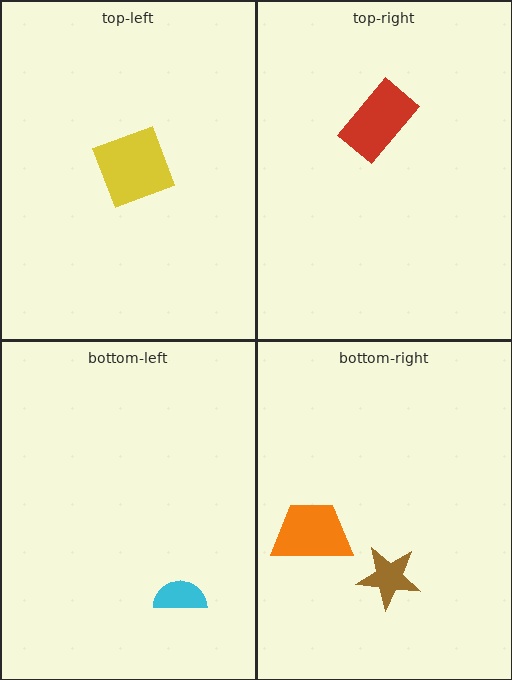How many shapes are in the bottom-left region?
1.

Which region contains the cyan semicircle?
The bottom-left region.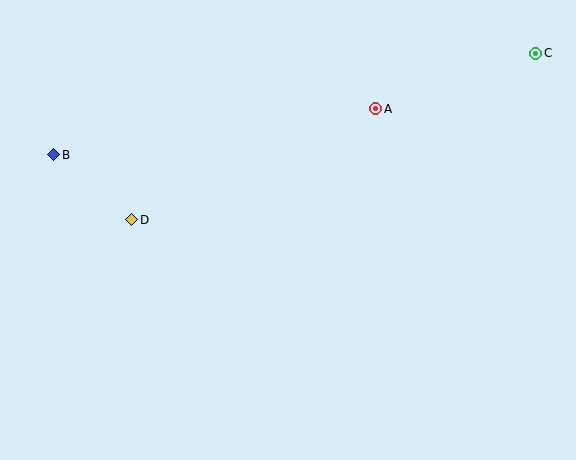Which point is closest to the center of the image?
Point A at (376, 109) is closest to the center.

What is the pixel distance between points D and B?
The distance between D and B is 101 pixels.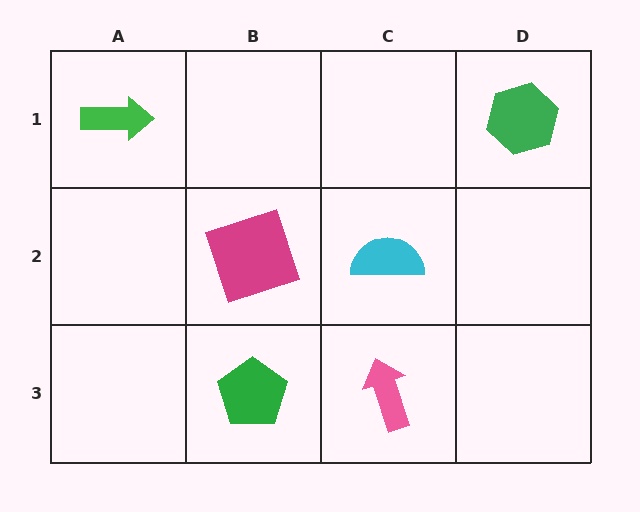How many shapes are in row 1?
2 shapes.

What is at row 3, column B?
A green pentagon.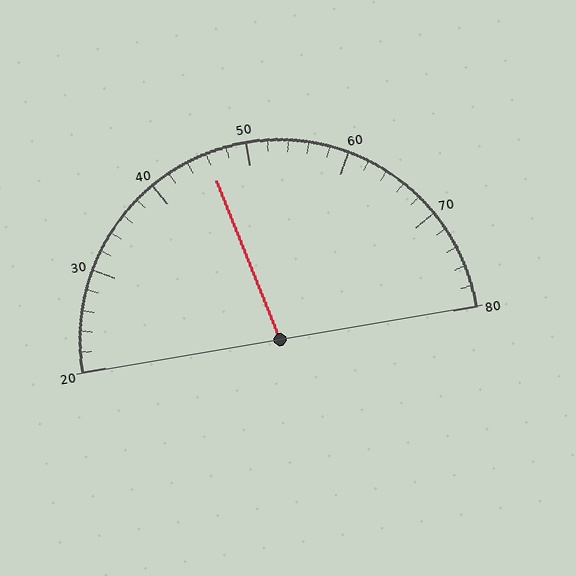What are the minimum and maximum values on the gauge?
The gauge ranges from 20 to 80.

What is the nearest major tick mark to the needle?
The nearest major tick mark is 50.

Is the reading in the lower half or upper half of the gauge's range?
The reading is in the lower half of the range (20 to 80).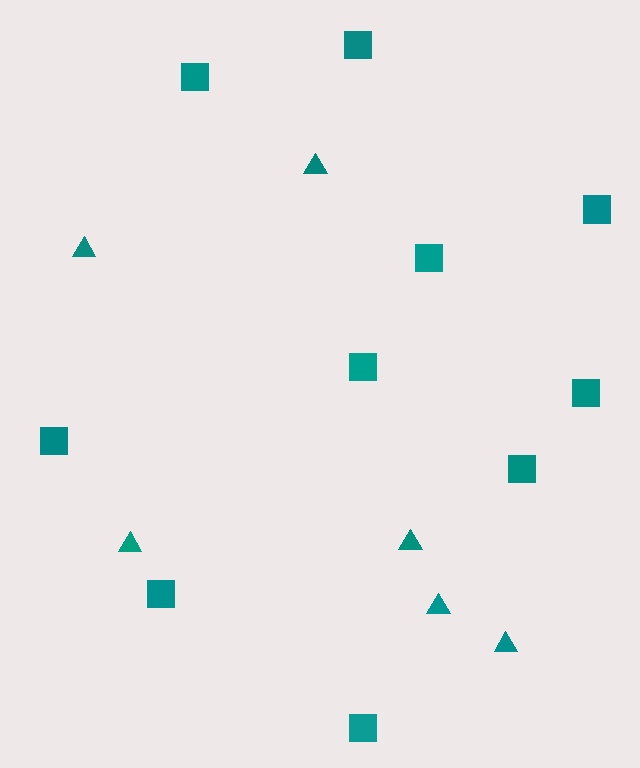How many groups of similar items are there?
There are 2 groups: one group of triangles (6) and one group of squares (10).